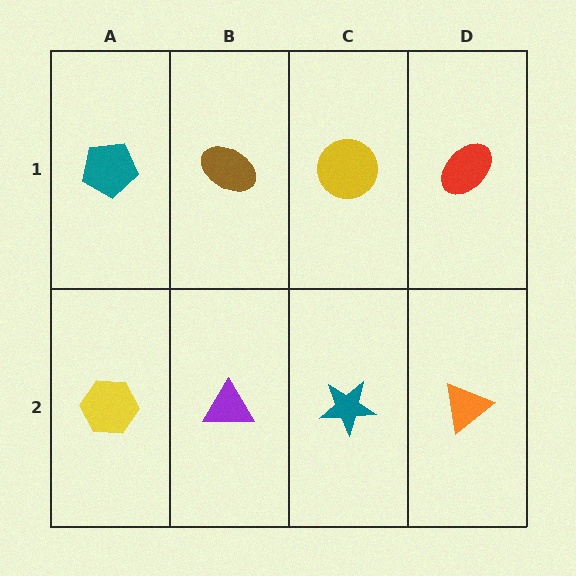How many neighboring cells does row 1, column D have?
2.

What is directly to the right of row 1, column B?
A yellow circle.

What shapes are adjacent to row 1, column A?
A yellow hexagon (row 2, column A), a brown ellipse (row 1, column B).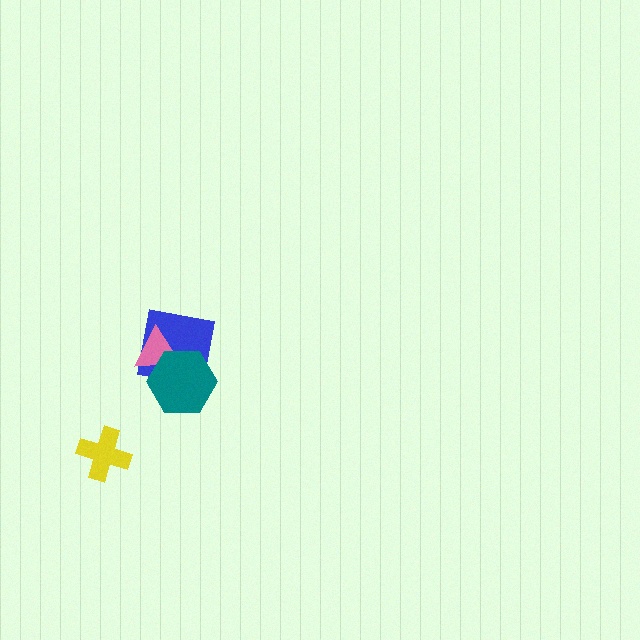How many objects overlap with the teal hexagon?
2 objects overlap with the teal hexagon.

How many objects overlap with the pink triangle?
2 objects overlap with the pink triangle.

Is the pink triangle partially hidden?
Yes, it is partially covered by another shape.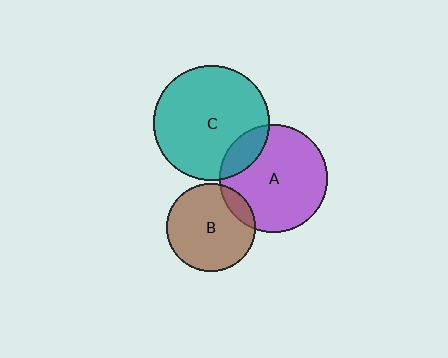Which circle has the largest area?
Circle C (teal).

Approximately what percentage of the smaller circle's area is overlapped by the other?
Approximately 15%.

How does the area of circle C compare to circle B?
Approximately 1.7 times.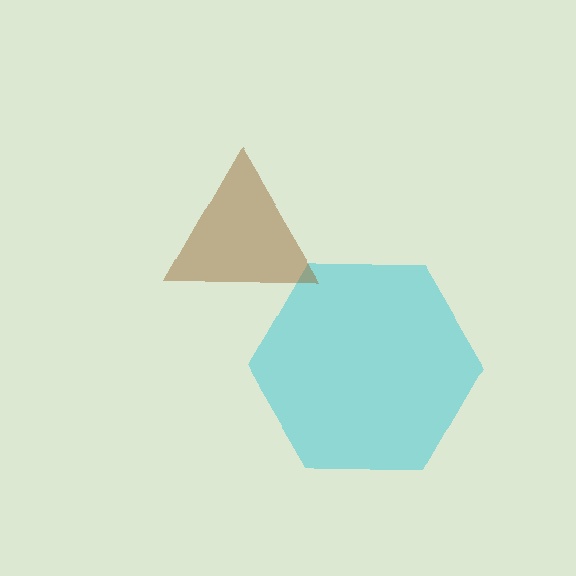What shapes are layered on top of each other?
The layered shapes are: a cyan hexagon, a brown triangle.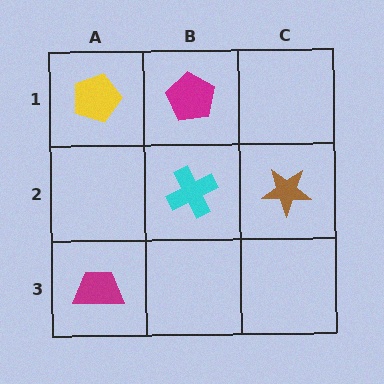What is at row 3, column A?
A magenta trapezoid.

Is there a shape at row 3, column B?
No, that cell is empty.